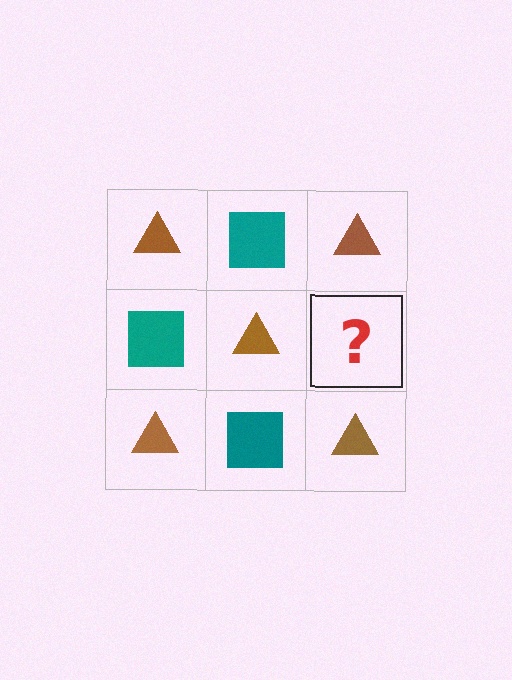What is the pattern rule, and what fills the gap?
The rule is that it alternates brown triangle and teal square in a checkerboard pattern. The gap should be filled with a teal square.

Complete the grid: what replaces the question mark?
The question mark should be replaced with a teal square.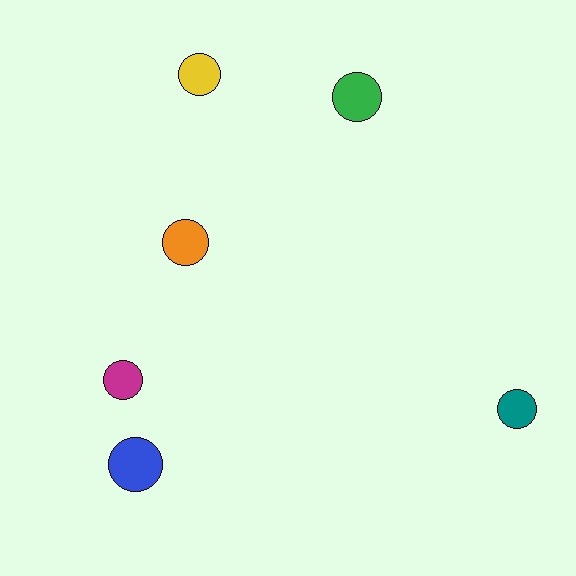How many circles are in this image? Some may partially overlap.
There are 6 circles.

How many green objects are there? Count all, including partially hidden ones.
There is 1 green object.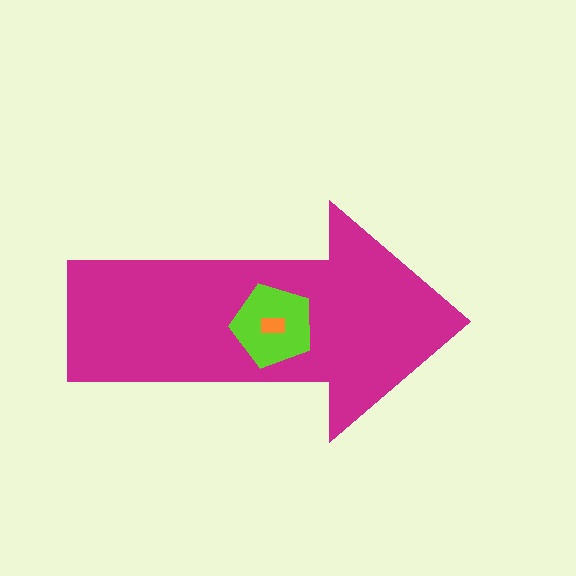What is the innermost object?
The orange rectangle.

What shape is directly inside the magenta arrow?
The lime pentagon.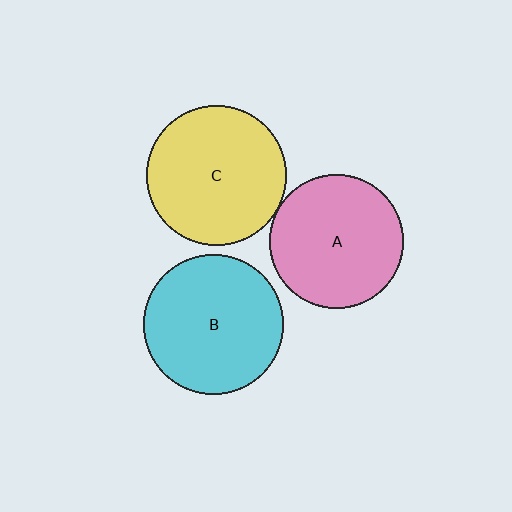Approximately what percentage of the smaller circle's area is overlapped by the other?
Approximately 5%.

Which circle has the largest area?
Circle C (yellow).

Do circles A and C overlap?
Yes.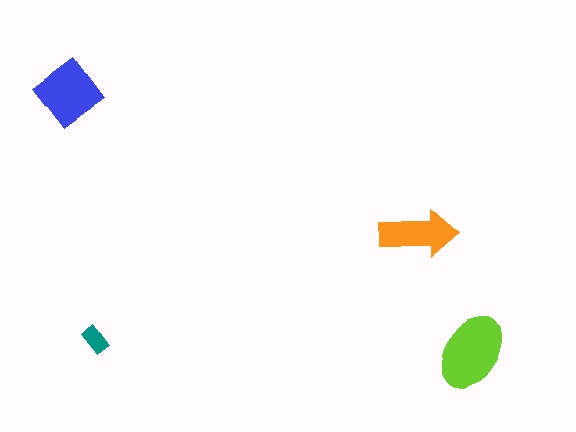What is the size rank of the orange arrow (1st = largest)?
3rd.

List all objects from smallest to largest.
The teal rectangle, the orange arrow, the blue diamond, the lime ellipse.